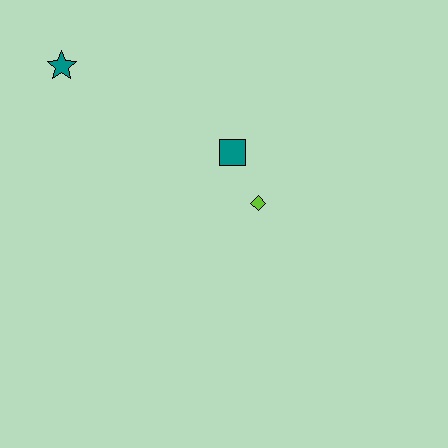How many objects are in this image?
There are 3 objects.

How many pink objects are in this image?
There are no pink objects.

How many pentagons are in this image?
There are no pentagons.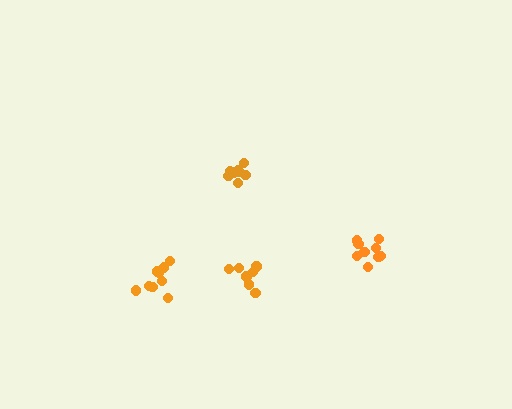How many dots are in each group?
Group 1: 7 dots, Group 2: 9 dots, Group 3: 9 dots, Group 4: 9 dots (34 total).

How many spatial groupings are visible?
There are 4 spatial groupings.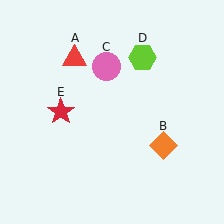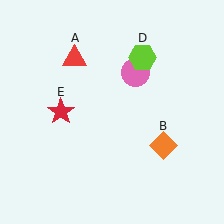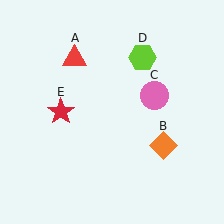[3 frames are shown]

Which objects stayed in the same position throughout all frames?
Red triangle (object A) and orange diamond (object B) and lime hexagon (object D) and red star (object E) remained stationary.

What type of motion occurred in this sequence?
The pink circle (object C) rotated clockwise around the center of the scene.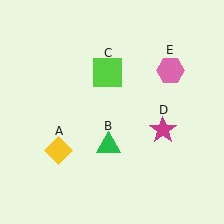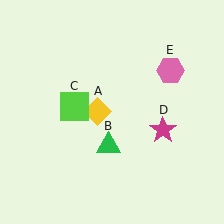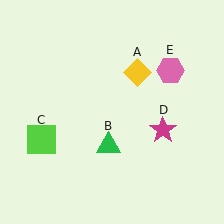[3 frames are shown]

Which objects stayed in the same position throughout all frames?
Green triangle (object B) and magenta star (object D) and pink hexagon (object E) remained stationary.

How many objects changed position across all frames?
2 objects changed position: yellow diamond (object A), lime square (object C).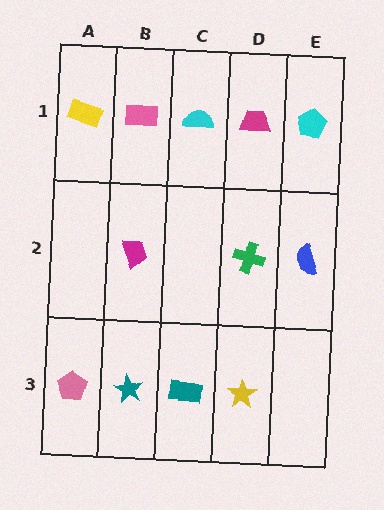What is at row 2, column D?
A green cross.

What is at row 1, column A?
A yellow rectangle.